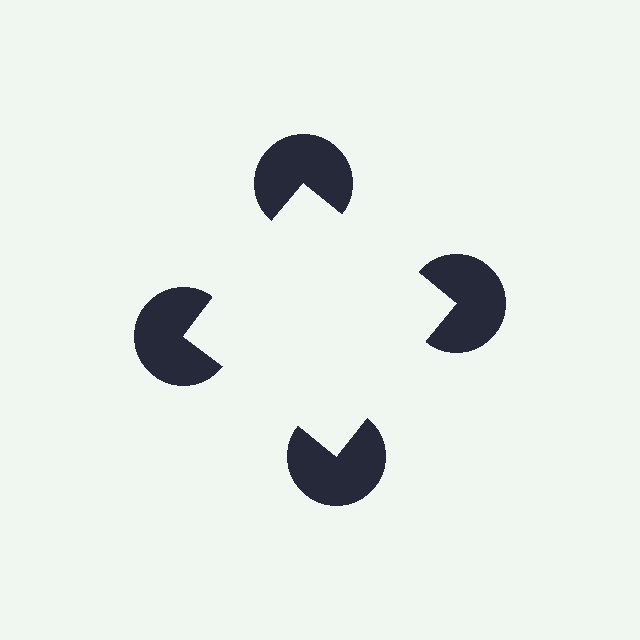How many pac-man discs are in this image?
There are 4 — one at each vertex of the illusory square.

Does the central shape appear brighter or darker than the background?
It typically appears slightly brighter than the background, even though no actual brightness change is drawn.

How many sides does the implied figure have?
4 sides.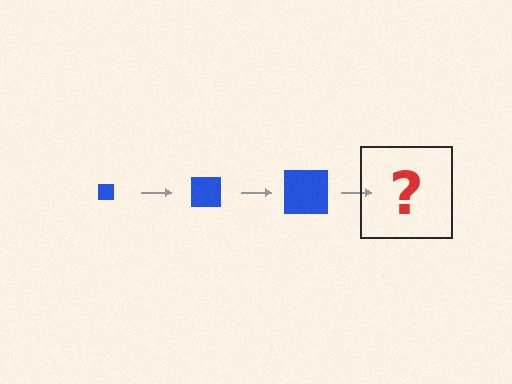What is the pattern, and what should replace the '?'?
The pattern is that the square gets progressively larger each step. The '?' should be a blue square, larger than the previous one.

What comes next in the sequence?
The next element should be a blue square, larger than the previous one.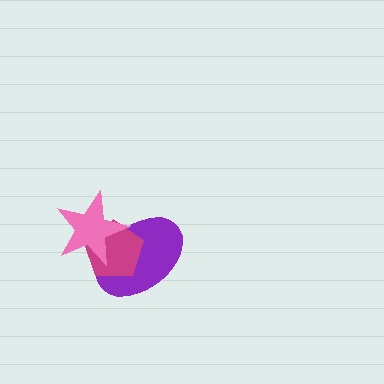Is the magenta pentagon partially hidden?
Yes, it is partially covered by another shape.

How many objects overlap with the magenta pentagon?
2 objects overlap with the magenta pentagon.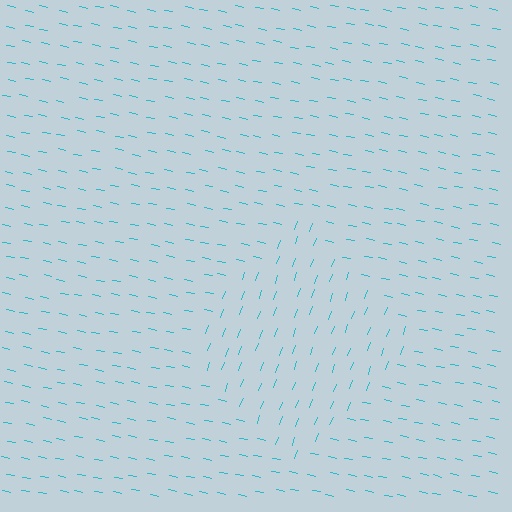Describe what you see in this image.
The image is filled with small cyan line segments. A diamond region in the image has lines oriented differently from the surrounding lines, creating a visible texture boundary.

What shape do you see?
I see a diamond.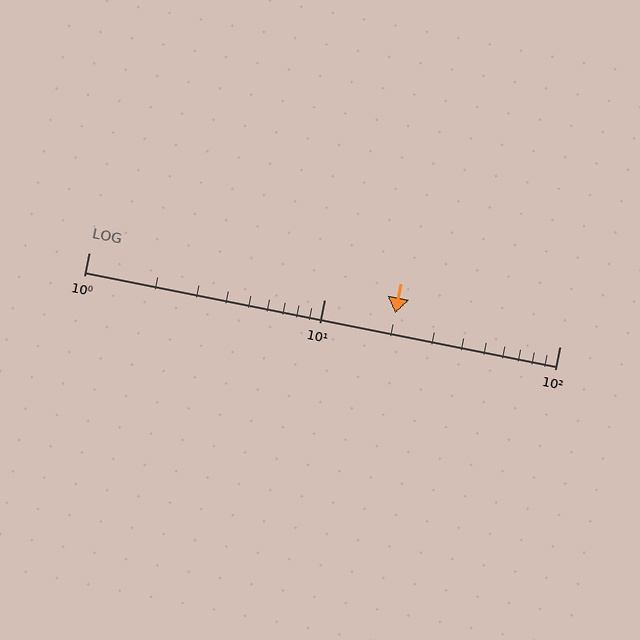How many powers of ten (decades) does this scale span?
The scale spans 2 decades, from 1 to 100.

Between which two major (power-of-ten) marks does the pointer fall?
The pointer is between 10 and 100.